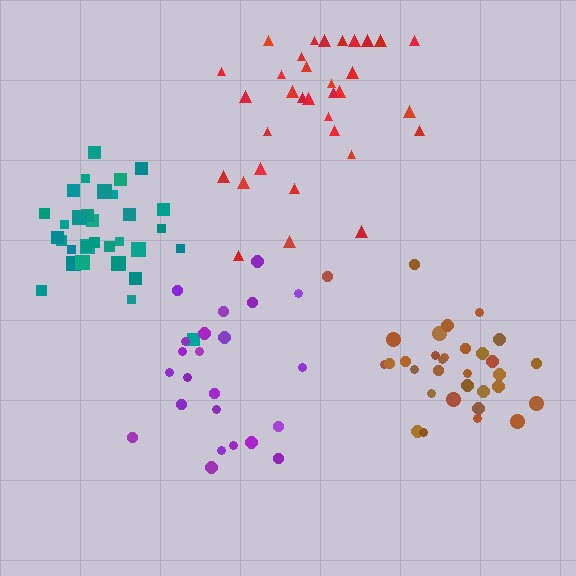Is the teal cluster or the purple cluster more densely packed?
Teal.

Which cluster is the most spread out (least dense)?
Purple.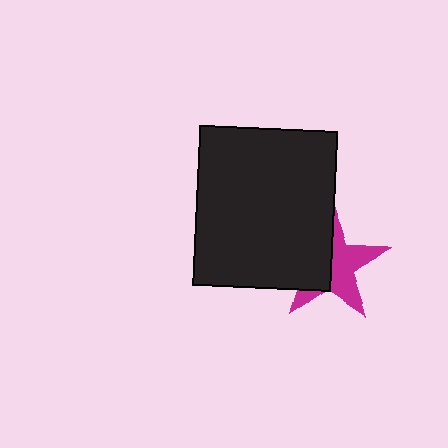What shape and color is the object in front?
The object in front is a black rectangle.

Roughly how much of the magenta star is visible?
About half of it is visible (roughly 53%).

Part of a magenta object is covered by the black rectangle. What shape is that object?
It is a star.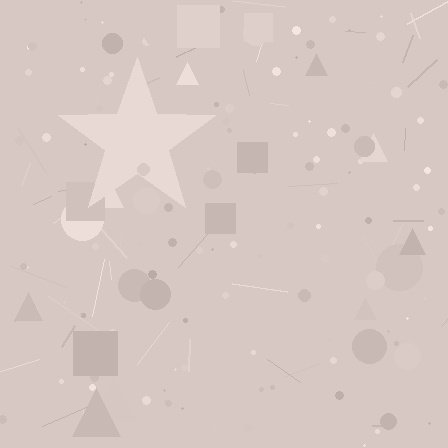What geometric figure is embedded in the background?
A star is embedded in the background.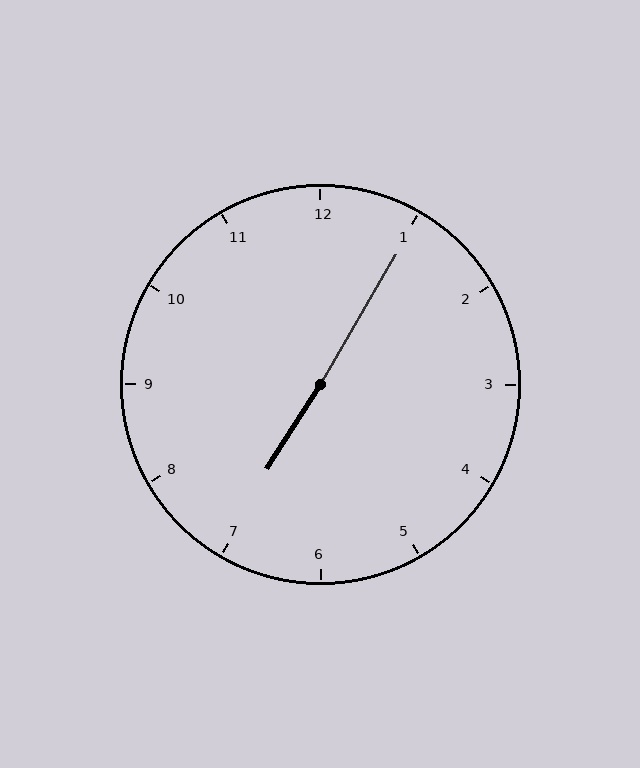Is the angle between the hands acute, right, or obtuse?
It is obtuse.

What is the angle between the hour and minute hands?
Approximately 178 degrees.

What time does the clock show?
7:05.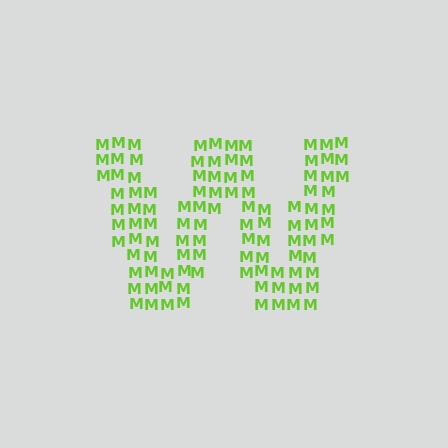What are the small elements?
The small elements are letter M's.